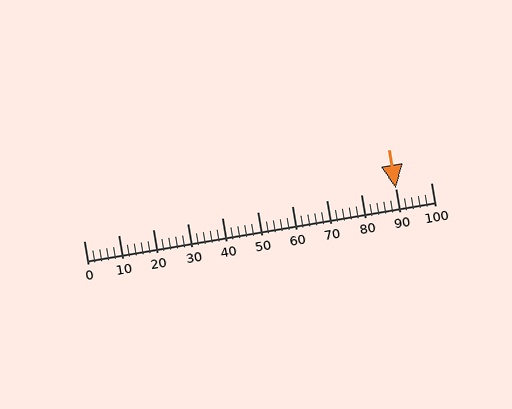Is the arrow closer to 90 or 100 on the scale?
The arrow is closer to 90.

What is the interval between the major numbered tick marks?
The major tick marks are spaced 10 units apart.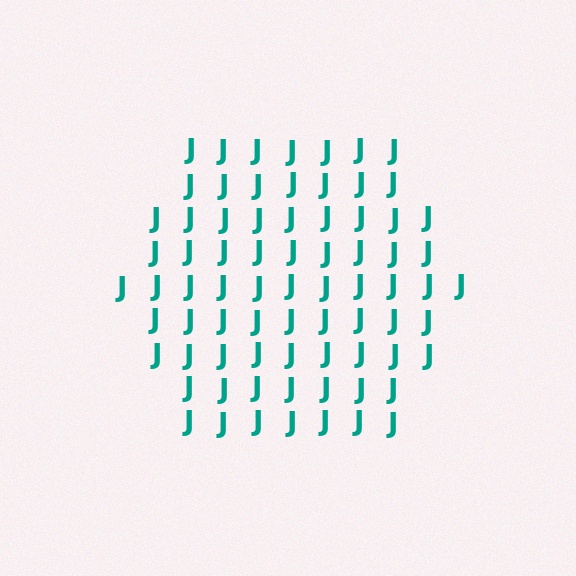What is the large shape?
The large shape is a hexagon.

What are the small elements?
The small elements are letter J's.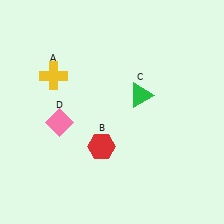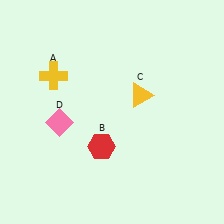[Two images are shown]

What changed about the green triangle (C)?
In Image 1, C is green. In Image 2, it changed to yellow.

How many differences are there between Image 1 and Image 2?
There is 1 difference between the two images.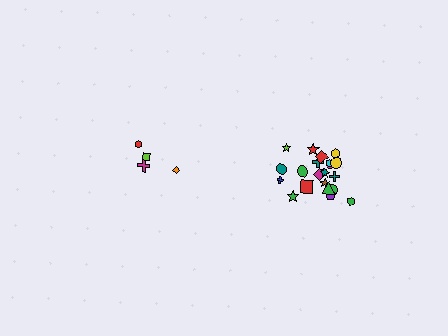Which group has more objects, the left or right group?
The right group.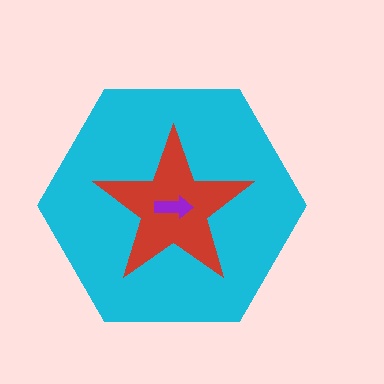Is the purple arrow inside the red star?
Yes.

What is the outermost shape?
The cyan hexagon.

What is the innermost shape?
The purple arrow.